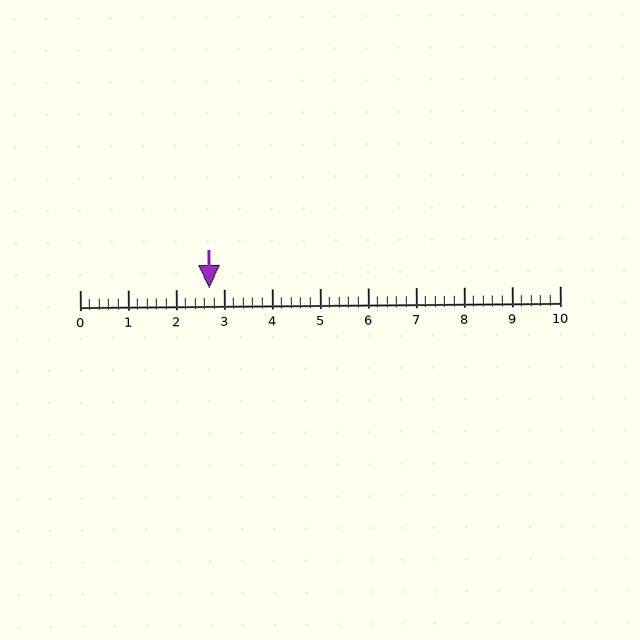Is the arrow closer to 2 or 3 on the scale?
The arrow is closer to 3.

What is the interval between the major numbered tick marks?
The major tick marks are spaced 1 units apart.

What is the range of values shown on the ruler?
The ruler shows values from 0 to 10.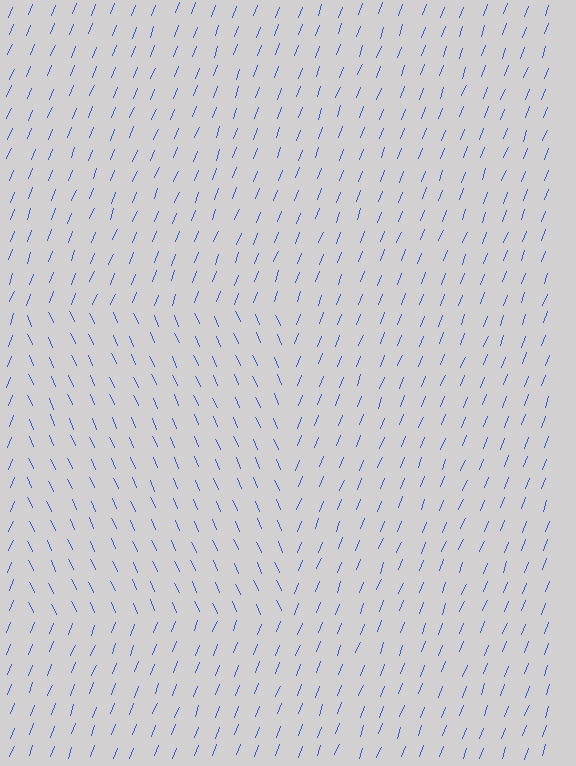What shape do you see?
I see a rectangle.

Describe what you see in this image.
The image is filled with small blue line segments. A rectangle region in the image has lines oriented differently from the surrounding lines, creating a visible texture boundary.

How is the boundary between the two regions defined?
The boundary is defined purely by a change in line orientation (approximately 45 degrees difference). All lines are the same color and thickness.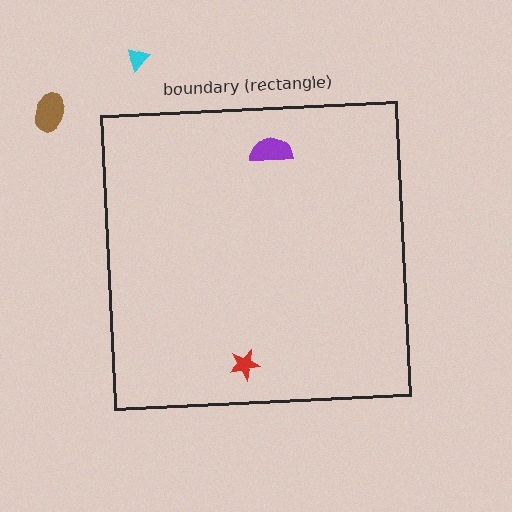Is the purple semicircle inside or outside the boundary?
Inside.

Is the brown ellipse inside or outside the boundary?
Outside.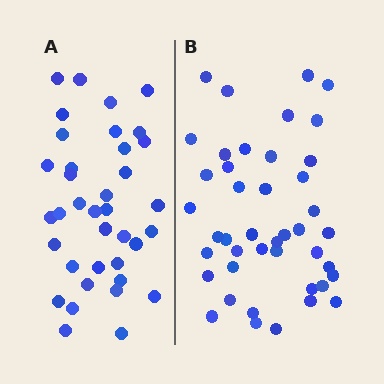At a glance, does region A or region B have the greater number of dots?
Region B (the right region) has more dots.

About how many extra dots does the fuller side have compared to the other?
Region B has about 6 more dots than region A.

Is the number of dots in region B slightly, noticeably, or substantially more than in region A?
Region B has only slightly more — the two regions are fairly close. The ratio is roughly 1.2 to 1.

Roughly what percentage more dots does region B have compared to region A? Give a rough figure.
About 15% more.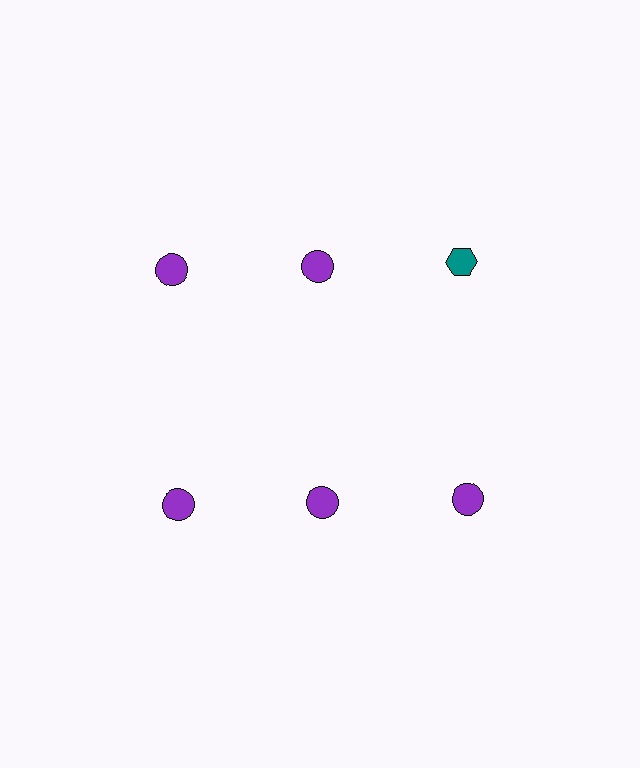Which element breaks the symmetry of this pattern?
The teal hexagon in the top row, center column breaks the symmetry. All other shapes are purple circles.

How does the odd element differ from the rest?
It differs in both color (teal instead of purple) and shape (hexagon instead of circle).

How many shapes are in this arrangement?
There are 6 shapes arranged in a grid pattern.